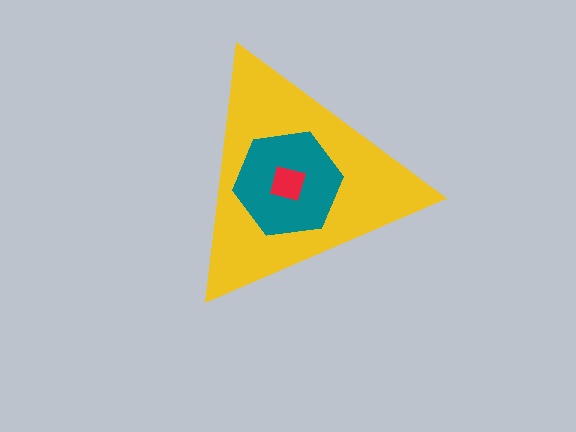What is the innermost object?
The red square.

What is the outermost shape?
The yellow triangle.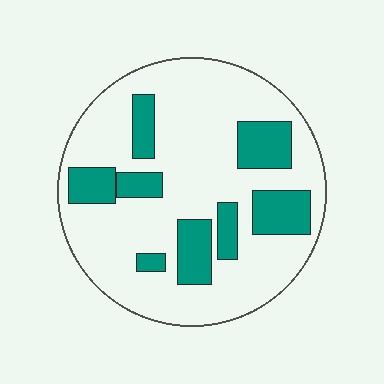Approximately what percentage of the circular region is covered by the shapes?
Approximately 25%.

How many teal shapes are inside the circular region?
8.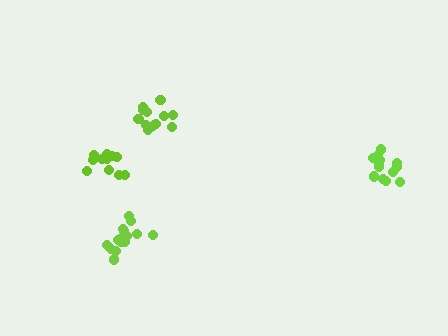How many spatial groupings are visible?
There are 4 spatial groupings.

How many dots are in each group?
Group 1: 11 dots, Group 2: 13 dots, Group 3: 14 dots, Group 4: 15 dots (53 total).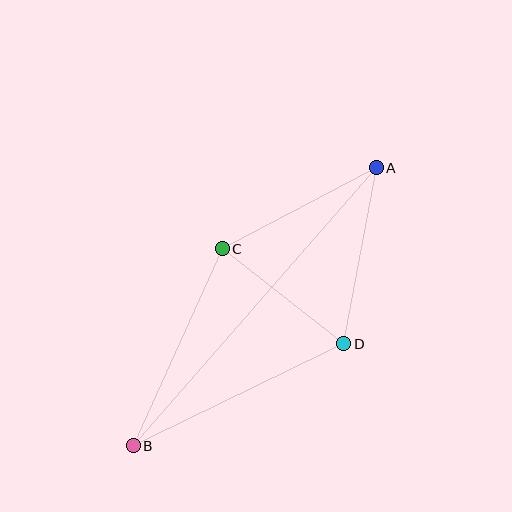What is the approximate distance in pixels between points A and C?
The distance between A and C is approximately 174 pixels.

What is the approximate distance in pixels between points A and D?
The distance between A and D is approximately 179 pixels.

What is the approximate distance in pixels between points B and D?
The distance between B and D is approximately 234 pixels.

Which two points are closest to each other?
Points C and D are closest to each other.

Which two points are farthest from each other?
Points A and B are farthest from each other.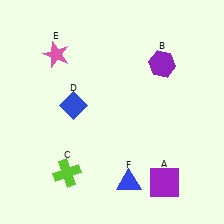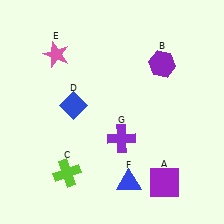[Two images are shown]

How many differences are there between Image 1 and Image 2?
There is 1 difference between the two images.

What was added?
A purple cross (G) was added in Image 2.